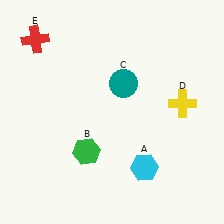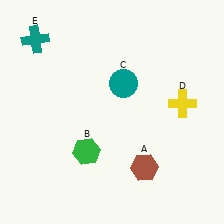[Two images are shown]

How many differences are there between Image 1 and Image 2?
There are 2 differences between the two images.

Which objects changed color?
A changed from cyan to brown. E changed from red to teal.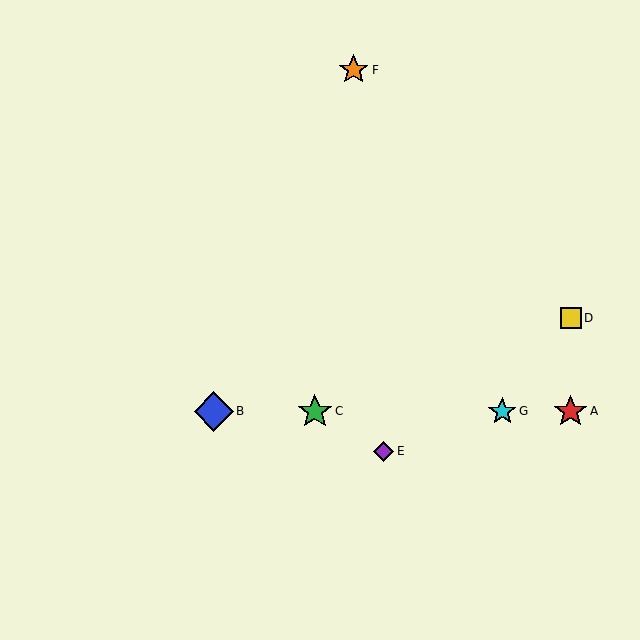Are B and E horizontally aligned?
No, B is at y≈411 and E is at y≈451.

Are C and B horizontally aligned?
Yes, both are at y≈411.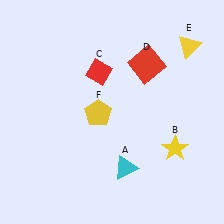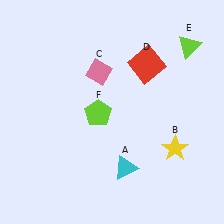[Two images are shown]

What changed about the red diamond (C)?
In Image 1, C is red. In Image 2, it changed to pink.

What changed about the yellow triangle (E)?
In Image 1, E is yellow. In Image 2, it changed to lime.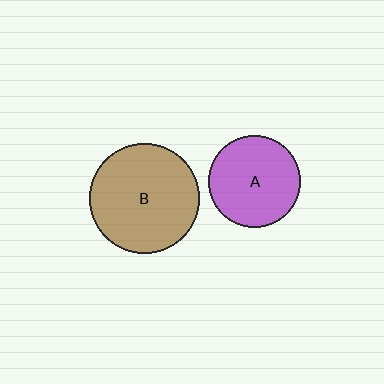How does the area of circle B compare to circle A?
Approximately 1.5 times.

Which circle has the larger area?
Circle B (brown).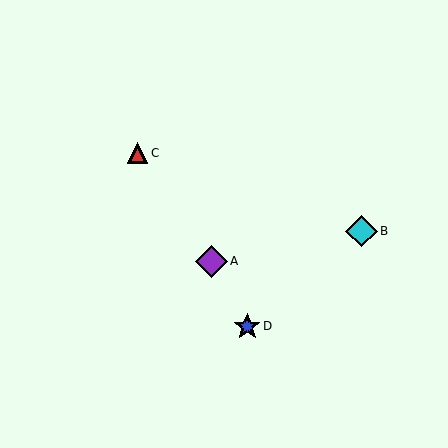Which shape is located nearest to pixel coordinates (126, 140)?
The red triangle (labeled C) at (138, 153) is nearest to that location.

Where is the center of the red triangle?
The center of the red triangle is at (138, 153).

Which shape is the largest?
The purple diamond (labeled A) is the largest.